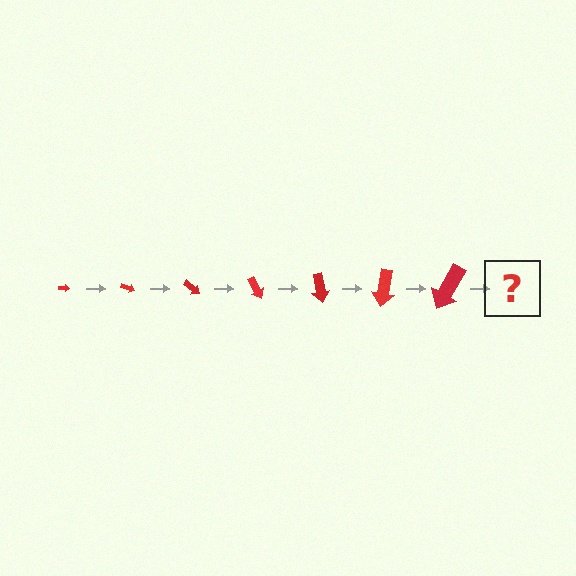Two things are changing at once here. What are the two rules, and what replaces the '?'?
The two rules are that the arrow grows larger each step and it rotates 20 degrees each step. The '?' should be an arrow, larger than the previous one and rotated 140 degrees from the start.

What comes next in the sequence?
The next element should be an arrow, larger than the previous one and rotated 140 degrees from the start.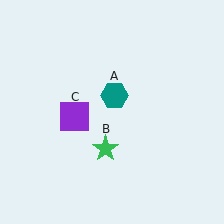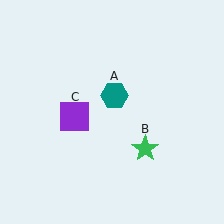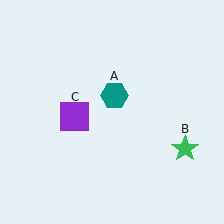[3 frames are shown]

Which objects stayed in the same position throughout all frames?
Teal hexagon (object A) and purple square (object C) remained stationary.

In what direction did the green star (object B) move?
The green star (object B) moved right.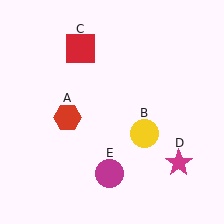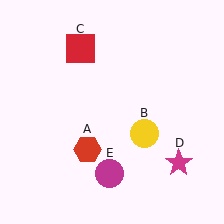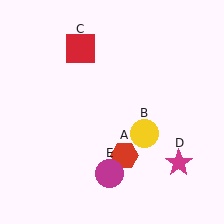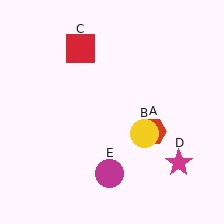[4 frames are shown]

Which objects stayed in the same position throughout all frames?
Yellow circle (object B) and red square (object C) and magenta star (object D) and magenta circle (object E) remained stationary.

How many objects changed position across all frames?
1 object changed position: red hexagon (object A).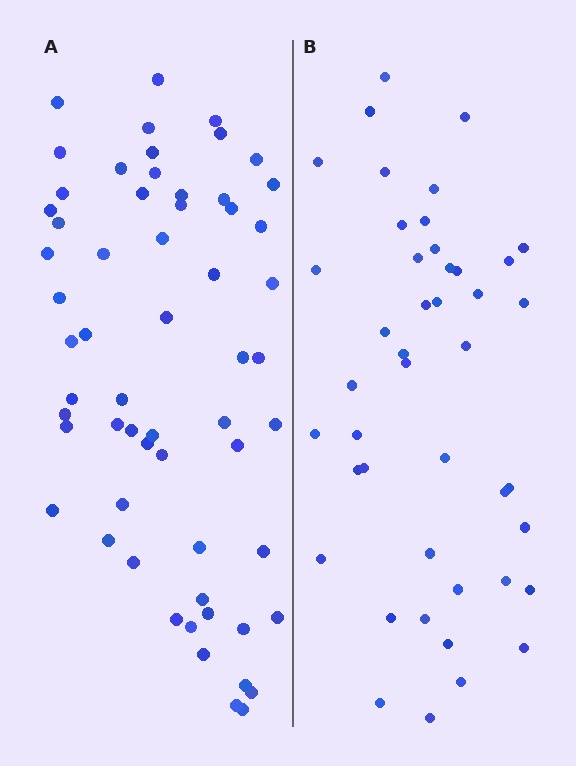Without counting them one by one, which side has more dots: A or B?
Region A (the left region) has more dots.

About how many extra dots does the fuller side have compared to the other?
Region A has approximately 15 more dots than region B.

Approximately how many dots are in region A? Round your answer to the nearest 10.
About 60 dots.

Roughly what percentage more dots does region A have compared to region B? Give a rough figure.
About 35% more.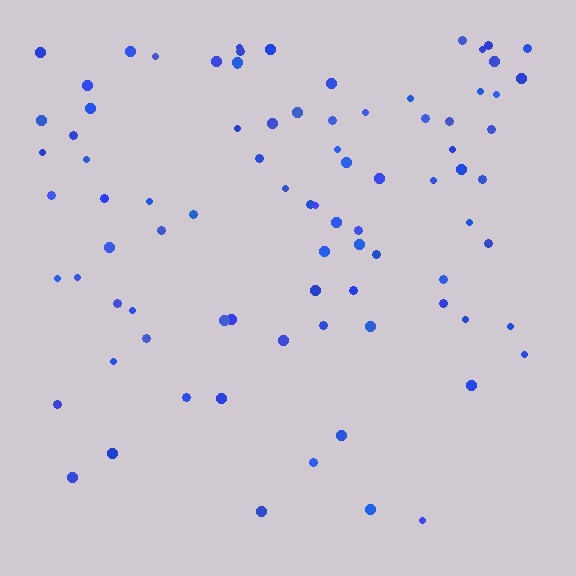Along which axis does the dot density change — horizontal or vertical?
Vertical.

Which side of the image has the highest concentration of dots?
The top.